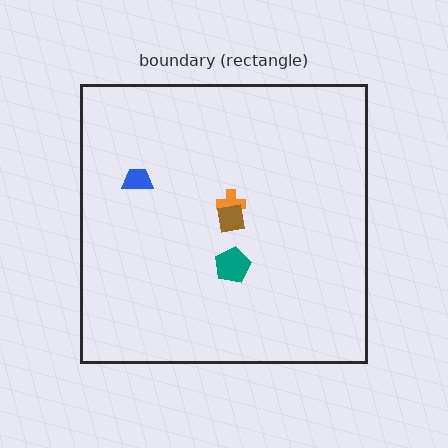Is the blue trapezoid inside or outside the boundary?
Inside.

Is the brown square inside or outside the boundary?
Inside.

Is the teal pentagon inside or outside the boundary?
Inside.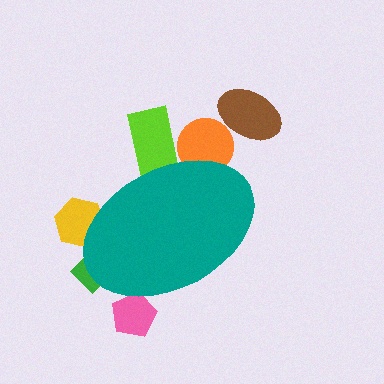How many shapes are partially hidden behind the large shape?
5 shapes are partially hidden.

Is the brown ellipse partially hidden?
No, the brown ellipse is fully visible.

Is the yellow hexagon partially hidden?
Yes, the yellow hexagon is partially hidden behind the teal ellipse.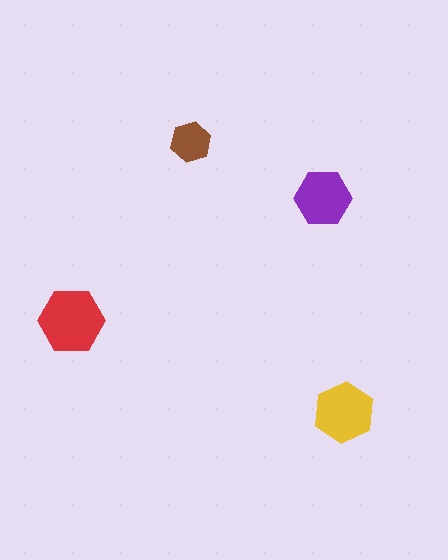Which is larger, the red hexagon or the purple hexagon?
The red one.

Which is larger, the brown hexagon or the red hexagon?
The red one.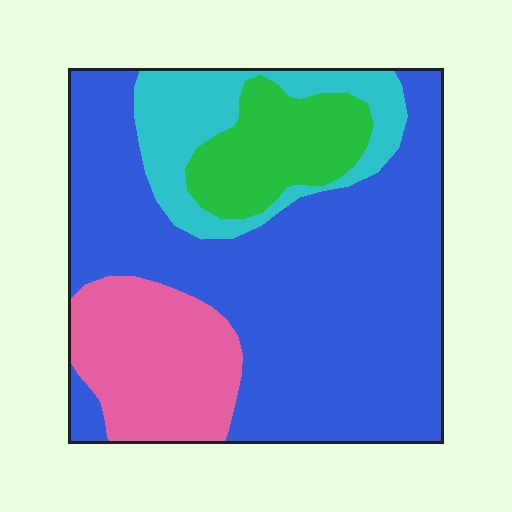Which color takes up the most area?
Blue, at roughly 60%.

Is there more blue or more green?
Blue.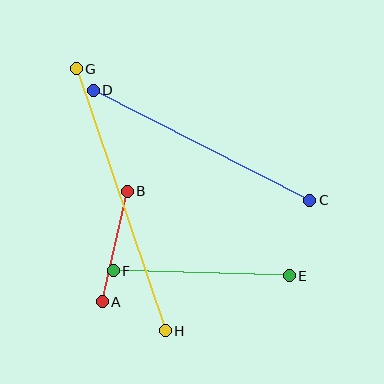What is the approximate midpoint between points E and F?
The midpoint is at approximately (201, 273) pixels.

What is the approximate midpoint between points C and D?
The midpoint is at approximately (202, 145) pixels.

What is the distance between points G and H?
The distance is approximately 277 pixels.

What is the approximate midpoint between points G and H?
The midpoint is at approximately (121, 200) pixels.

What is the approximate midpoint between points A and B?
The midpoint is at approximately (115, 247) pixels.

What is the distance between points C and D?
The distance is approximately 243 pixels.